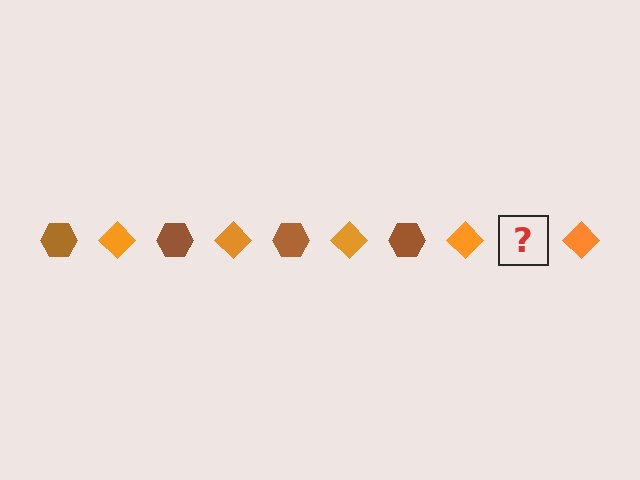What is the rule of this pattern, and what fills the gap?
The rule is that the pattern alternates between brown hexagon and orange diamond. The gap should be filled with a brown hexagon.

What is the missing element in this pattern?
The missing element is a brown hexagon.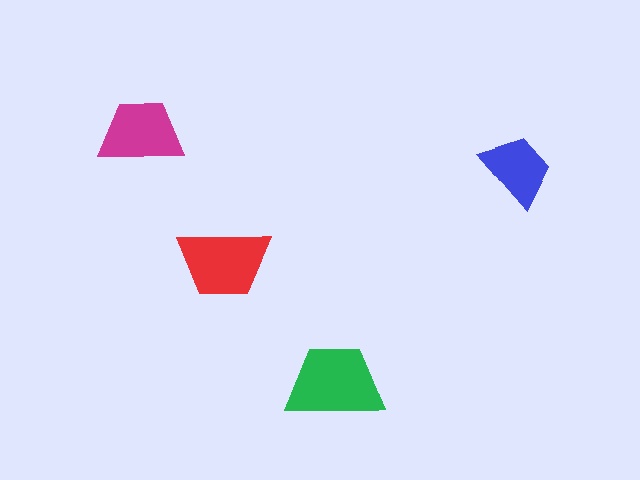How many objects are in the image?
There are 4 objects in the image.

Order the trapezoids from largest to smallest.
the green one, the red one, the magenta one, the blue one.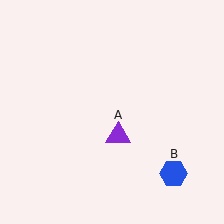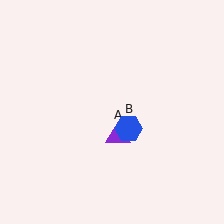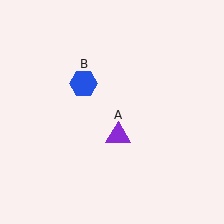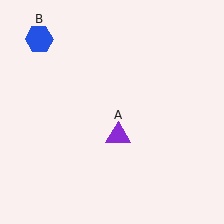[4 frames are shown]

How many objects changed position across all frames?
1 object changed position: blue hexagon (object B).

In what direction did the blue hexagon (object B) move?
The blue hexagon (object B) moved up and to the left.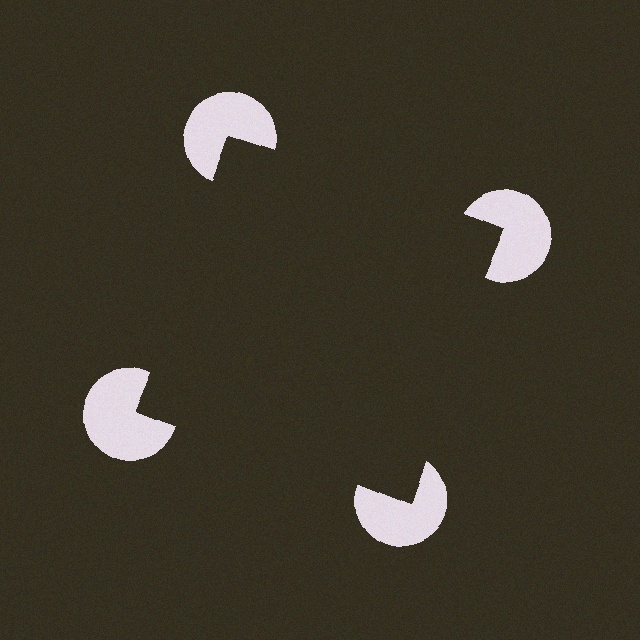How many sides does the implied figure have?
4 sides.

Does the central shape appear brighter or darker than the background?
It typically appears slightly darker than the background, even though no actual brightness change is drawn.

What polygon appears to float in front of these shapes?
An illusory square — its edges are inferred from the aligned wedge cuts in the pac-man discs, not physically drawn.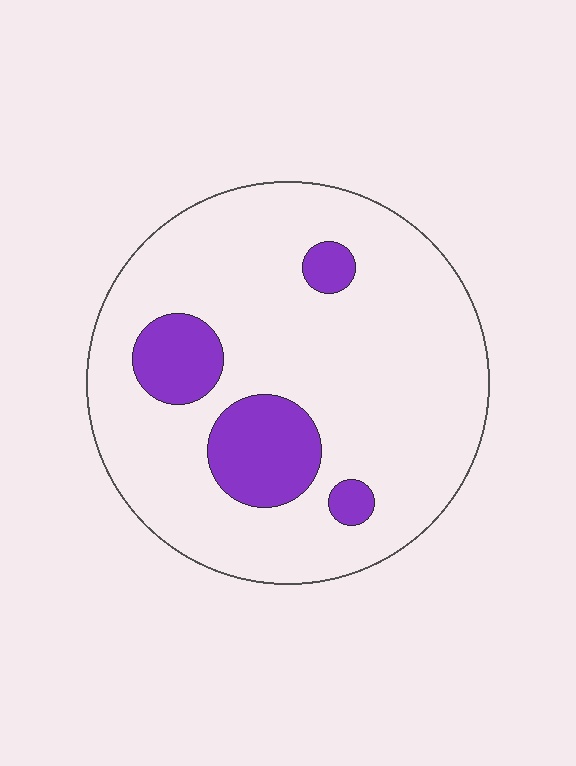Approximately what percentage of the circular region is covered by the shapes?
Approximately 15%.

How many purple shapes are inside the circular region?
4.